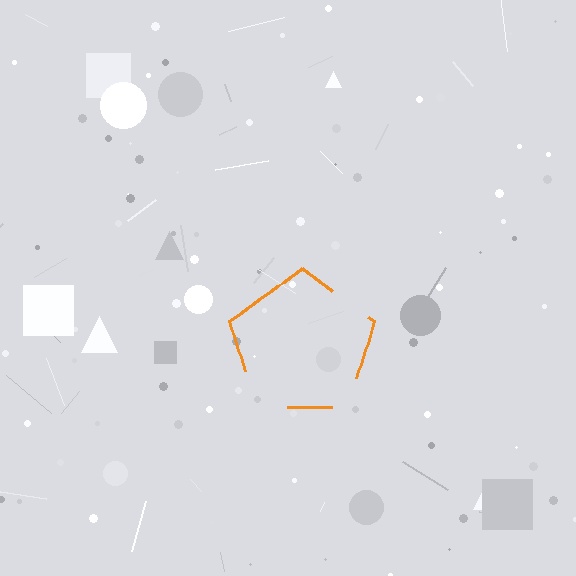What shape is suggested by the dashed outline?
The dashed outline suggests a pentagon.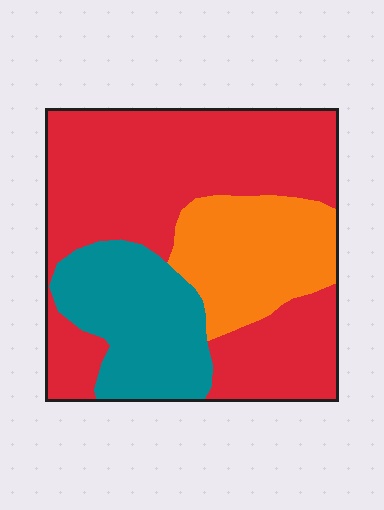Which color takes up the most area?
Red, at roughly 60%.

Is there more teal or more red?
Red.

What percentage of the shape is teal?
Teal takes up about one fifth (1/5) of the shape.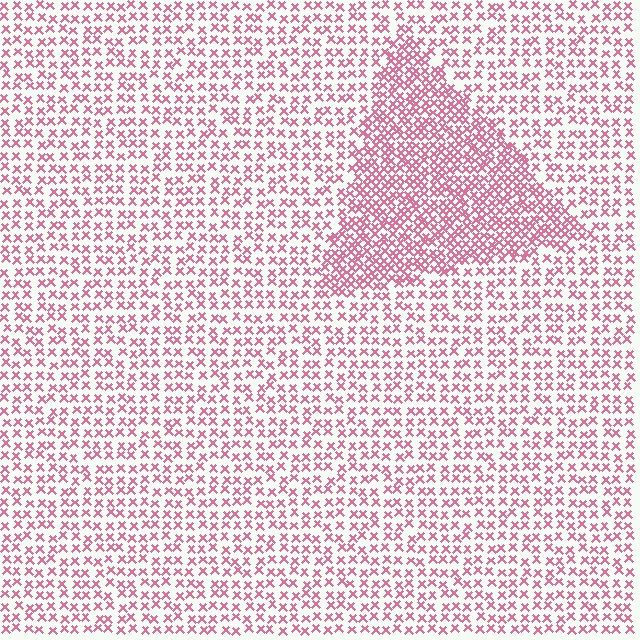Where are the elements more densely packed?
The elements are more densely packed inside the triangle boundary.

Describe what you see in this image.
The image contains small pink elements arranged at two different densities. A triangle-shaped region is visible where the elements are more densely packed than the surrounding area.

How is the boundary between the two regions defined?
The boundary is defined by a change in element density (approximately 2.0x ratio). All elements are the same color, size, and shape.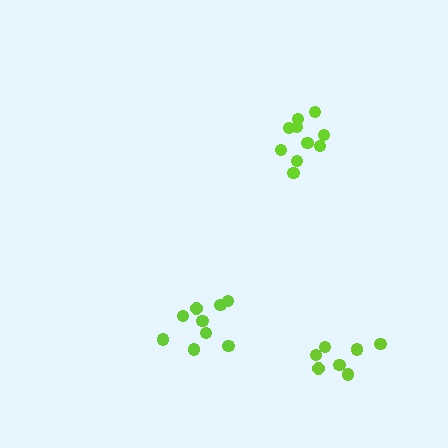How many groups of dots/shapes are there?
There are 3 groups.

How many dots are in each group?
Group 1: 7 dots, Group 2: 10 dots, Group 3: 10 dots (27 total).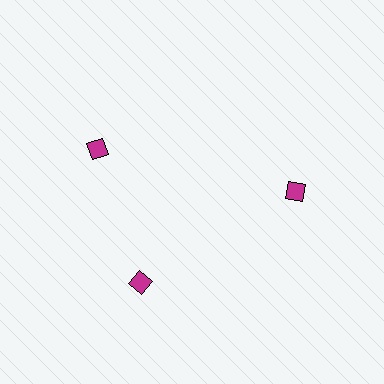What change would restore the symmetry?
The symmetry would be restored by rotating it back into even spacing with its neighbors so that all 3 diamonds sit at equal angles and equal distance from the center.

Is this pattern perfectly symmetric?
No. The 3 magenta diamonds are arranged in a ring, but one element near the 11 o'clock position is rotated out of alignment along the ring, breaking the 3-fold rotational symmetry.